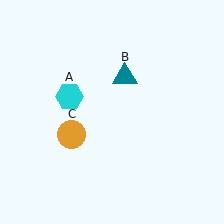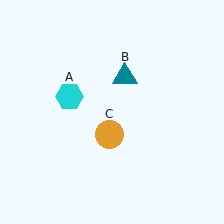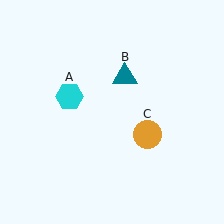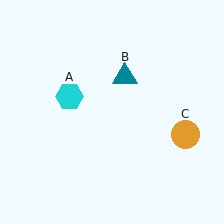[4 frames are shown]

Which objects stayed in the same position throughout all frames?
Cyan hexagon (object A) and teal triangle (object B) remained stationary.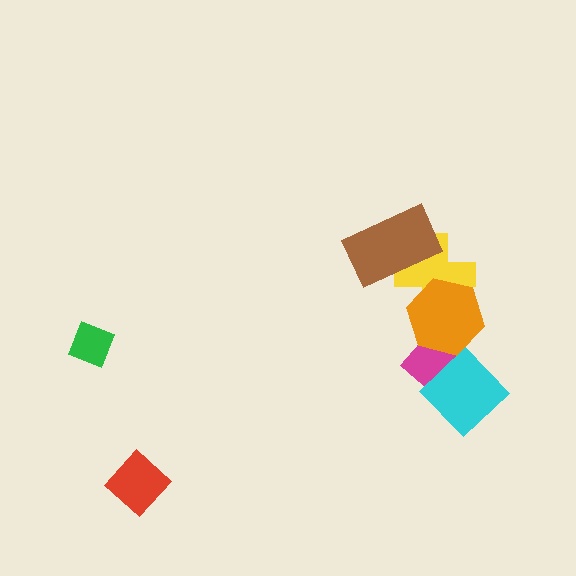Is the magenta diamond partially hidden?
Yes, it is partially covered by another shape.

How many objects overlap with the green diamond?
0 objects overlap with the green diamond.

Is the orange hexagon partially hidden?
No, no other shape covers it.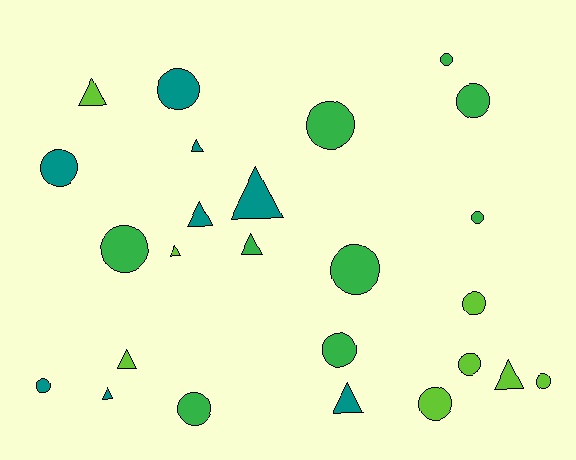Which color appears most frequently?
Green, with 9 objects.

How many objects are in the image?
There are 25 objects.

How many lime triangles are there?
There are 4 lime triangles.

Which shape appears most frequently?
Circle, with 15 objects.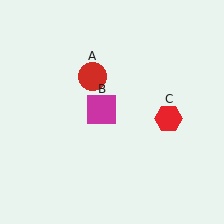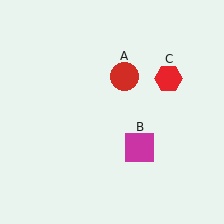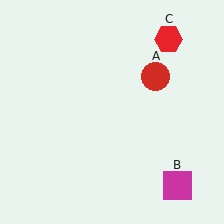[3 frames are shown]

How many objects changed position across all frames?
3 objects changed position: red circle (object A), magenta square (object B), red hexagon (object C).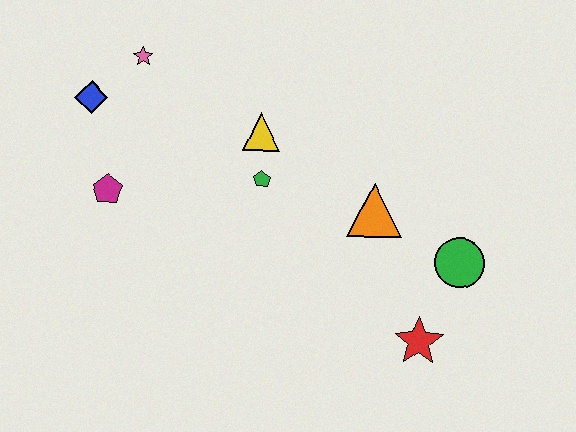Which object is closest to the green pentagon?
The yellow triangle is closest to the green pentagon.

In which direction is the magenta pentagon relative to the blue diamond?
The magenta pentagon is below the blue diamond.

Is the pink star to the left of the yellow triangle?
Yes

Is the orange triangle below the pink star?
Yes